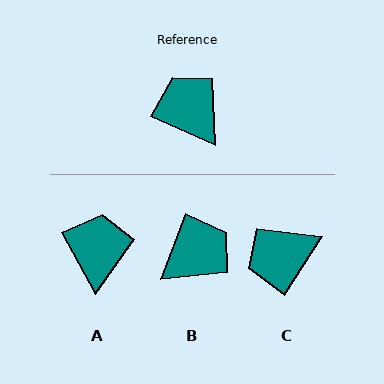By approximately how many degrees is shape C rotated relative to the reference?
Approximately 81 degrees counter-clockwise.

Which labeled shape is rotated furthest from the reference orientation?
B, about 86 degrees away.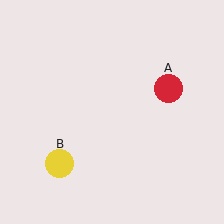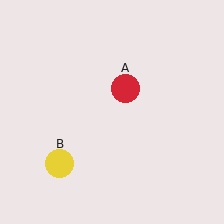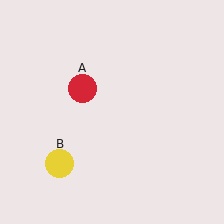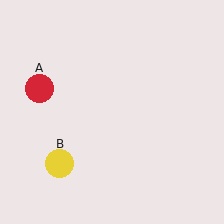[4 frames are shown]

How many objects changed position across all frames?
1 object changed position: red circle (object A).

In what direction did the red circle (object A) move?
The red circle (object A) moved left.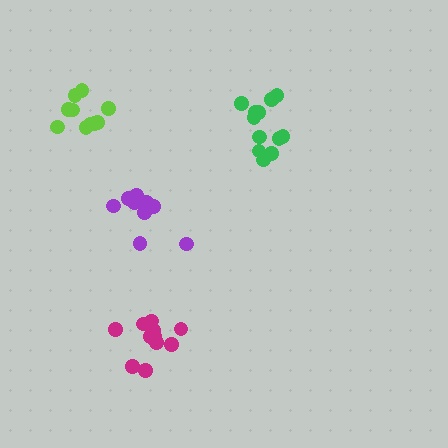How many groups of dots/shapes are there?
There are 4 groups.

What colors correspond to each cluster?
The clusters are colored: green, magenta, lime, purple.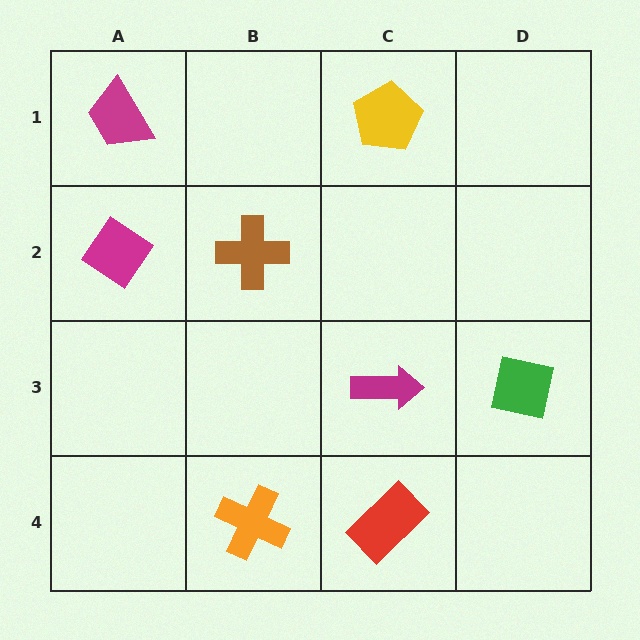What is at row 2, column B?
A brown cross.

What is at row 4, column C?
A red rectangle.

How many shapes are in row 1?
2 shapes.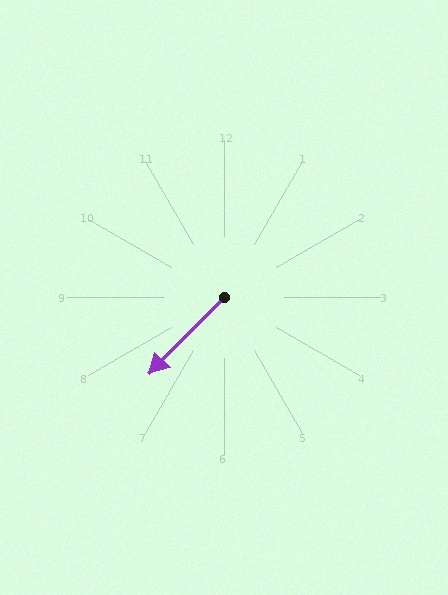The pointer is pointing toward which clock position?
Roughly 7 o'clock.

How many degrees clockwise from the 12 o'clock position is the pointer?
Approximately 225 degrees.